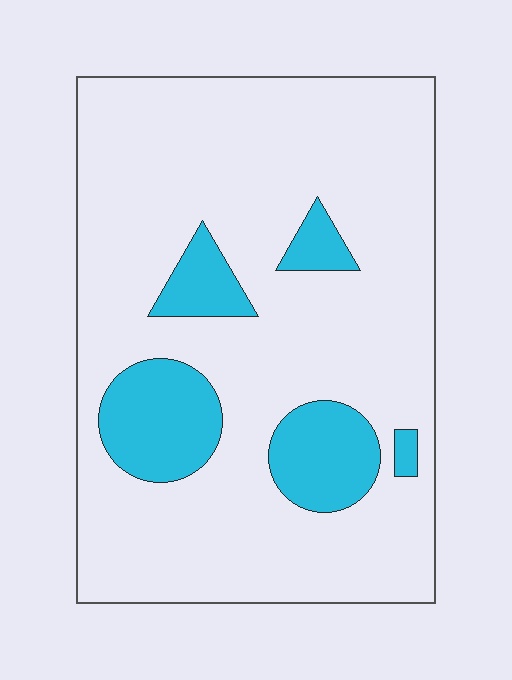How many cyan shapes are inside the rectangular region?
5.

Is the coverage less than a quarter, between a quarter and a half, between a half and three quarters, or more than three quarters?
Less than a quarter.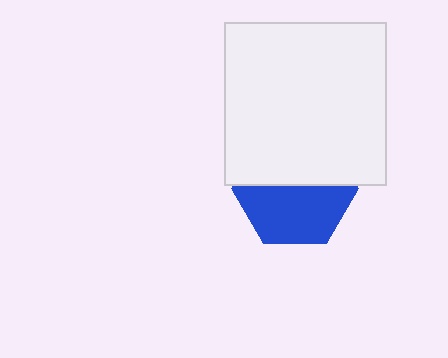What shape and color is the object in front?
The object in front is a white square.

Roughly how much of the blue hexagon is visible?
About half of it is visible (roughly 54%).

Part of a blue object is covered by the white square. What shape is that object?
It is a hexagon.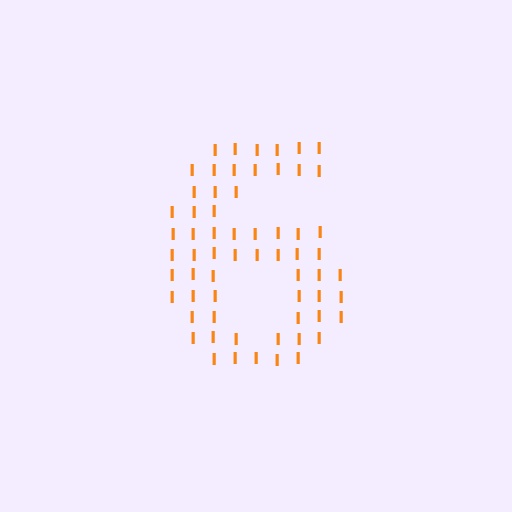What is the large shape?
The large shape is the digit 6.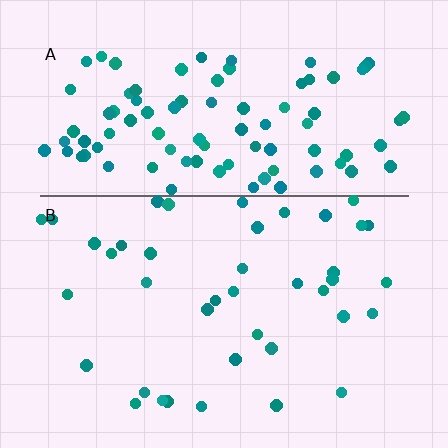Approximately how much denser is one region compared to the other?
Approximately 2.4× — region A over region B.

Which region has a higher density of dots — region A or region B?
A (the top).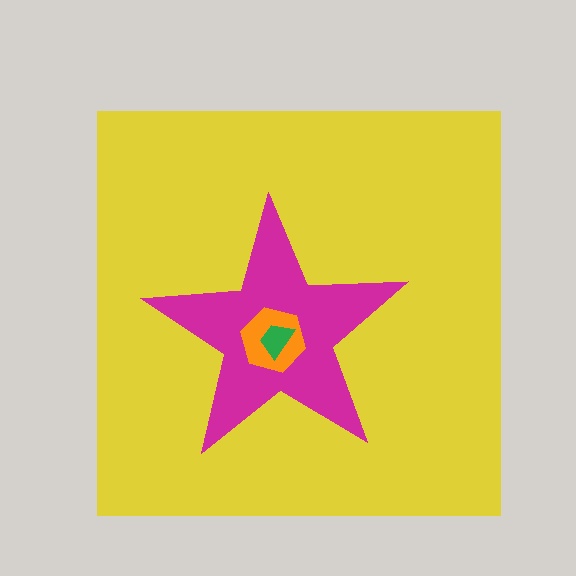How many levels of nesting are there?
4.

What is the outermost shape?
The yellow square.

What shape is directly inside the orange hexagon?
The green trapezoid.